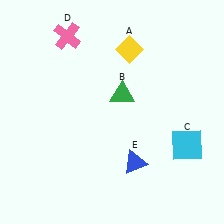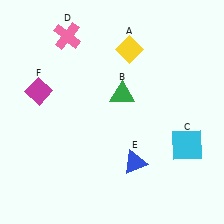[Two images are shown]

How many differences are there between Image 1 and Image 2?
There is 1 difference between the two images.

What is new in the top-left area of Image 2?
A magenta diamond (F) was added in the top-left area of Image 2.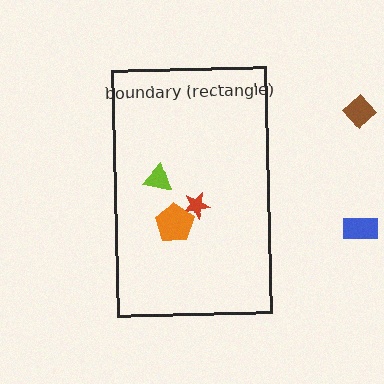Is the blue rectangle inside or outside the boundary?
Outside.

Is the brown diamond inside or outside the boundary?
Outside.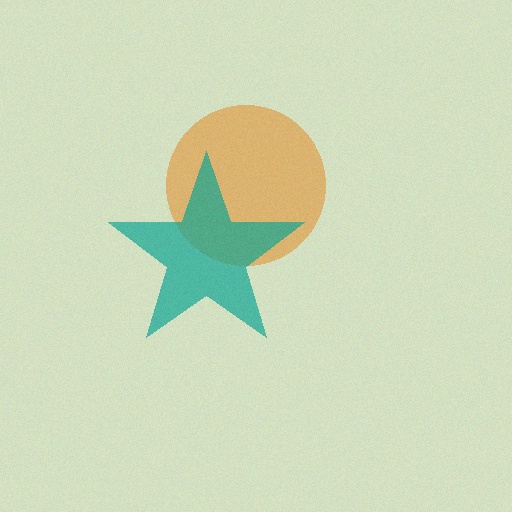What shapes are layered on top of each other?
The layered shapes are: an orange circle, a teal star.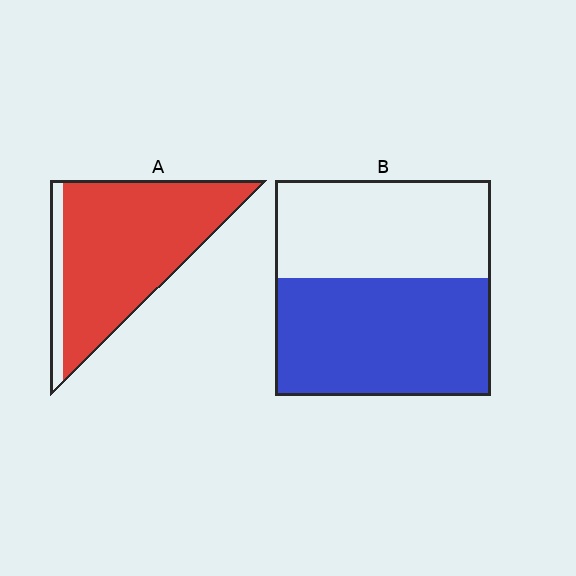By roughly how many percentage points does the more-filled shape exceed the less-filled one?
By roughly 35 percentage points (A over B).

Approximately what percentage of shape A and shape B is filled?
A is approximately 90% and B is approximately 55%.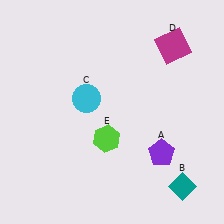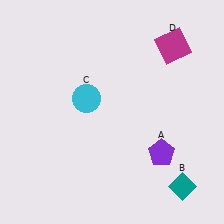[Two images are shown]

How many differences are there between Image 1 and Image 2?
There is 1 difference between the two images.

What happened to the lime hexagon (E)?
The lime hexagon (E) was removed in Image 2. It was in the bottom-left area of Image 1.